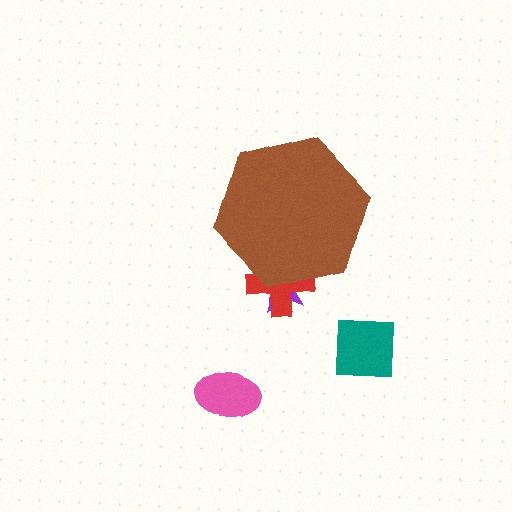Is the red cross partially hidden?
Yes, the red cross is partially hidden behind the brown hexagon.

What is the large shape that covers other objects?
A brown hexagon.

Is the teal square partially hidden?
No, the teal square is fully visible.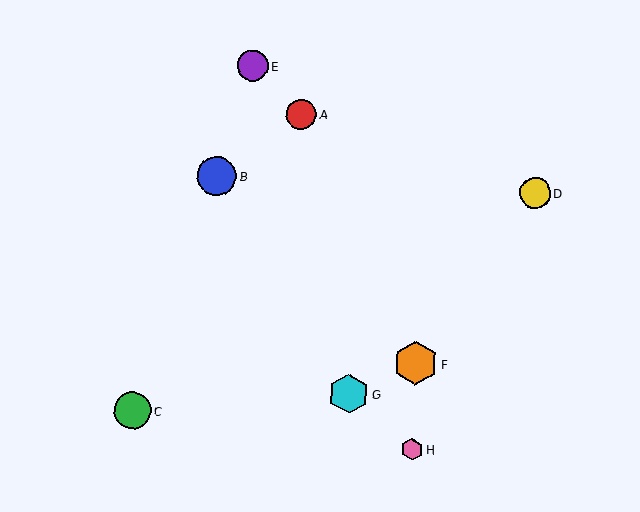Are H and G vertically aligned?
No, H is at x≈412 and G is at x≈349.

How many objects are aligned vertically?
2 objects (F, H) are aligned vertically.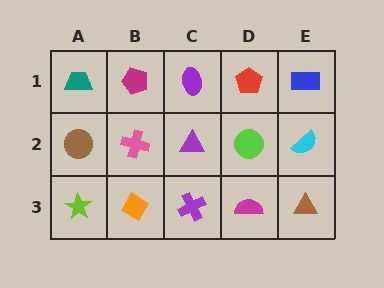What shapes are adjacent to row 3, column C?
A purple triangle (row 2, column C), an orange diamond (row 3, column B), a magenta semicircle (row 3, column D).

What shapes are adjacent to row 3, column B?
A pink cross (row 2, column B), a lime star (row 3, column A), a purple cross (row 3, column C).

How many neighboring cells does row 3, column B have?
3.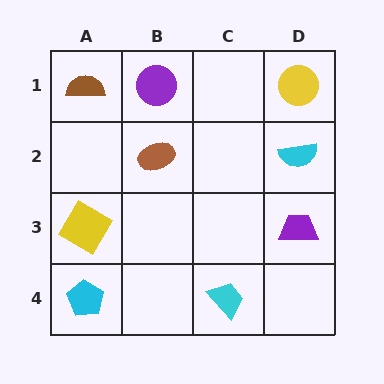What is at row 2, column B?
A brown ellipse.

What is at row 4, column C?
A cyan trapezoid.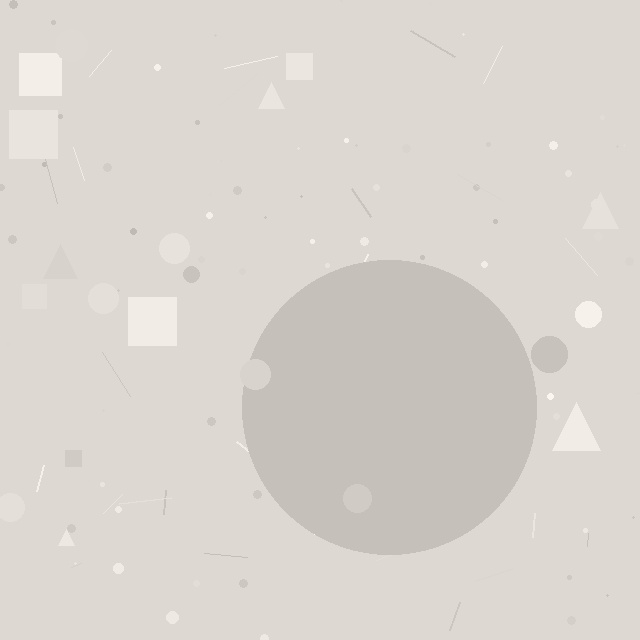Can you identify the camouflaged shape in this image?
The camouflaged shape is a circle.